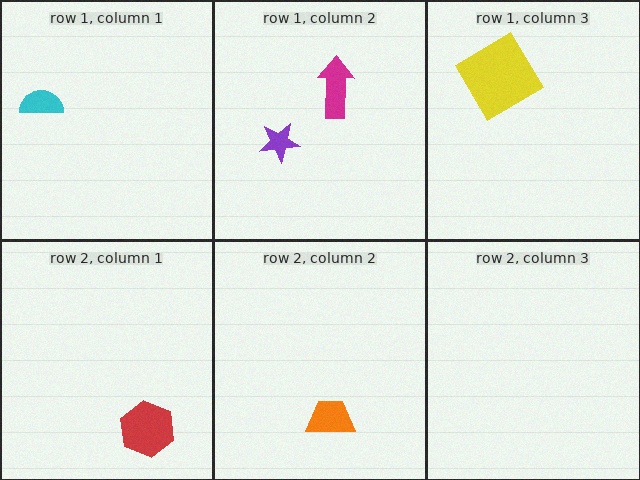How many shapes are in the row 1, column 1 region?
1.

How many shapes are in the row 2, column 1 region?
1.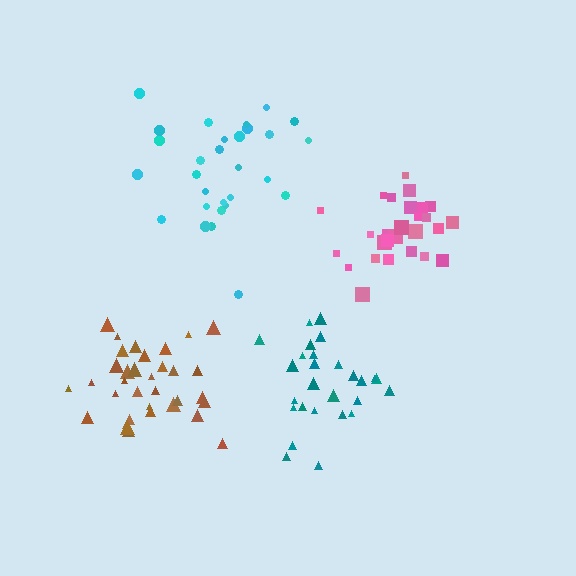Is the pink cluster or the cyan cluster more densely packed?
Pink.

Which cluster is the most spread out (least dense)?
Cyan.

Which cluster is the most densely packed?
Brown.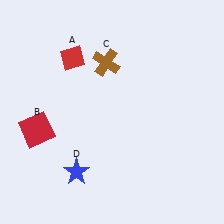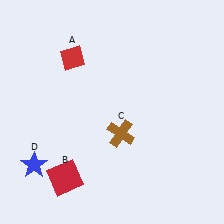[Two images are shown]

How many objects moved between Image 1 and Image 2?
3 objects moved between the two images.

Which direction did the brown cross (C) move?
The brown cross (C) moved down.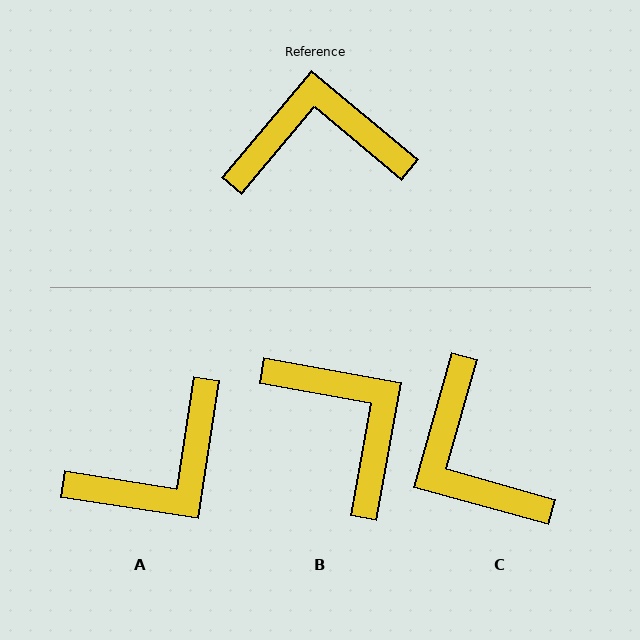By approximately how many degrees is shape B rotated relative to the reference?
Approximately 60 degrees clockwise.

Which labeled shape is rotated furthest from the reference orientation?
A, about 149 degrees away.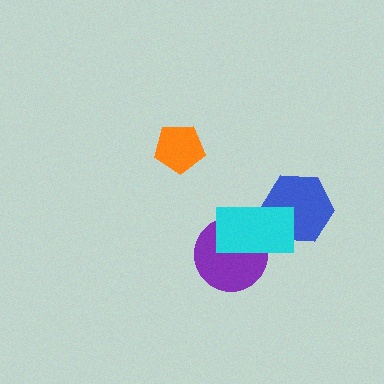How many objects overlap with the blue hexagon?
1 object overlaps with the blue hexagon.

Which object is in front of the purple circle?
The cyan rectangle is in front of the purple circle.